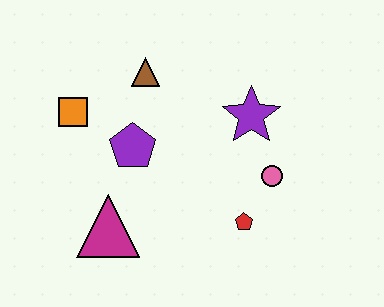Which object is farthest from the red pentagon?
The orange square is farthest from the red pentagon.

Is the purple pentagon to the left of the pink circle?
Yes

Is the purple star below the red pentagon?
No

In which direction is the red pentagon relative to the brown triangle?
The red pentagon is below the brown triangle.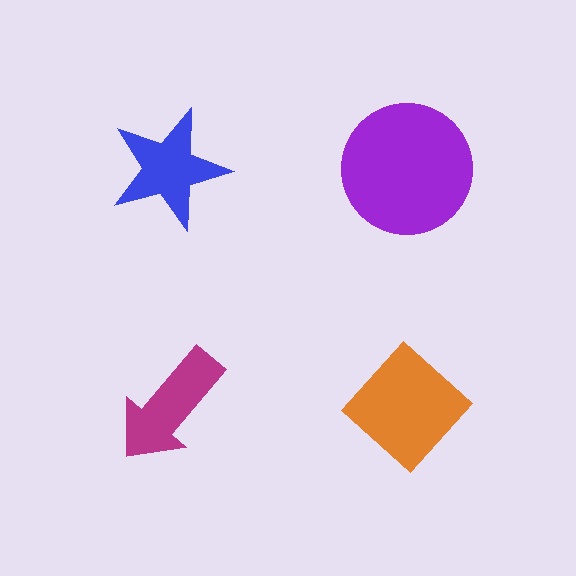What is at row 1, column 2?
A purple circle.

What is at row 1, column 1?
A blue star.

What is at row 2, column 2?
An orange diamond.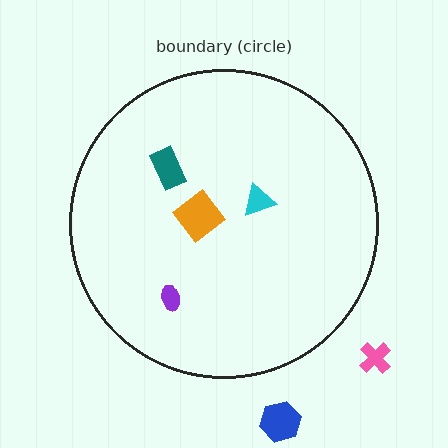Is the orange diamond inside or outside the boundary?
Inside.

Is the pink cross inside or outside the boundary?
Outside.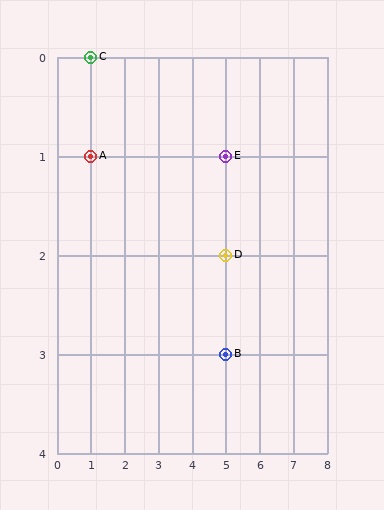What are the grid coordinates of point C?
Point C is at grid coordinates (1, 0).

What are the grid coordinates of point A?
Point A is at grid coordinates (1, 1).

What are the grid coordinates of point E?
Point E is at grid coordinates (5, 1).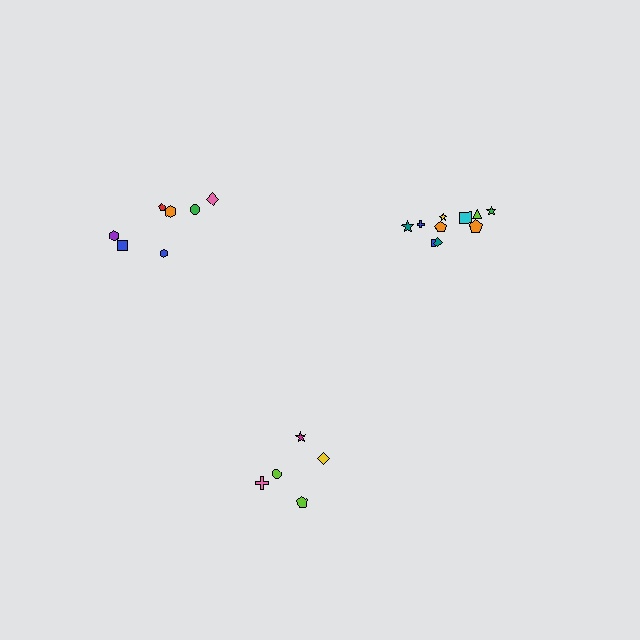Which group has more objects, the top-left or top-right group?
The top-right group.